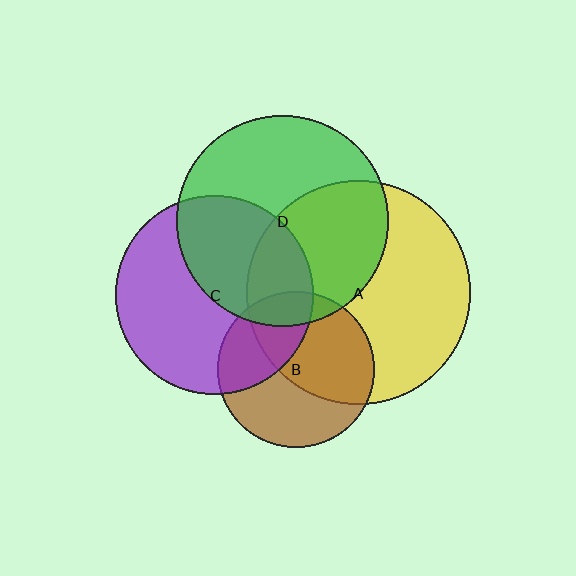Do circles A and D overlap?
Yes.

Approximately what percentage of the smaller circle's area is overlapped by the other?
Approximately 45%.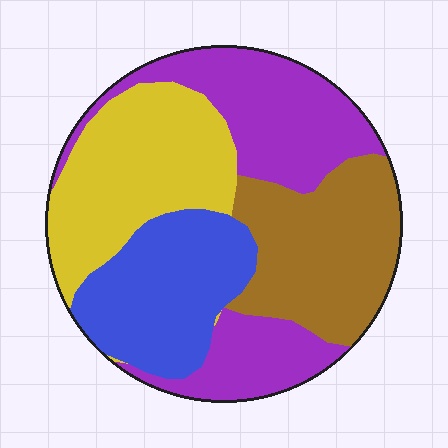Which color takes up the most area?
Purple, at roughly 30%.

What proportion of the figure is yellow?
Yellow takes up less than a quarter of the figure.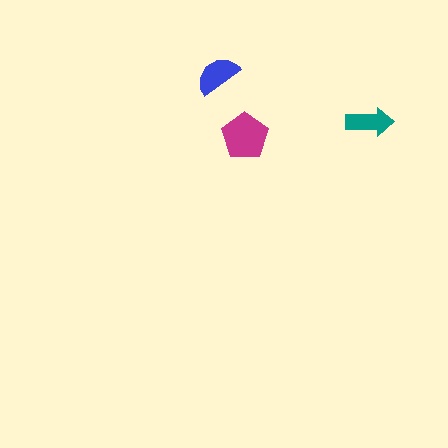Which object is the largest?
The magenta pentagon.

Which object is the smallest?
The teal arrow.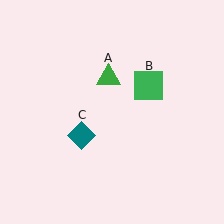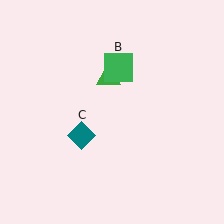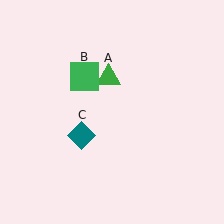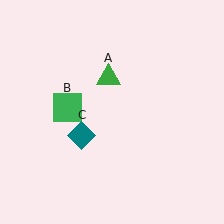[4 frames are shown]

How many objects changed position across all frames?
1 object changed position: green square (object B).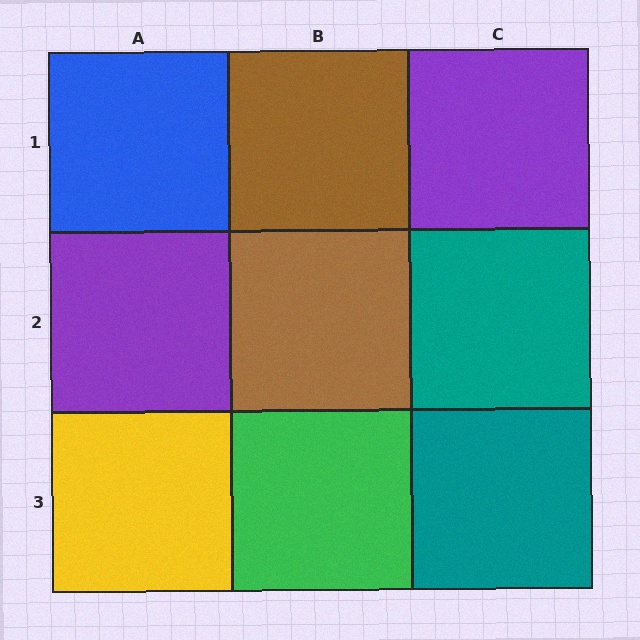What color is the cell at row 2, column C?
Teal.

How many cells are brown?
2 cells are brown.